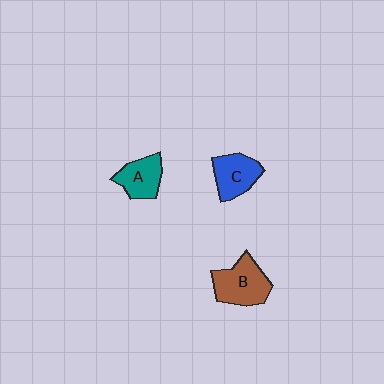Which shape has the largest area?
Shape B (brown).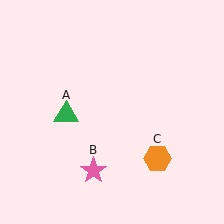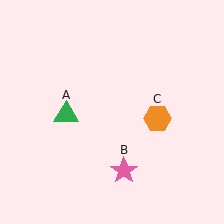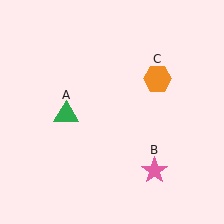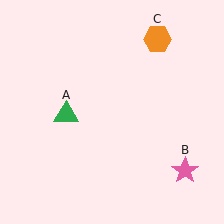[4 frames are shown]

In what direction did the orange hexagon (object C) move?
The orange hexagon (object C) moved up.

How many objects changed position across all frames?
2 objects changed position: pink star (object B), orange hexagon (object C).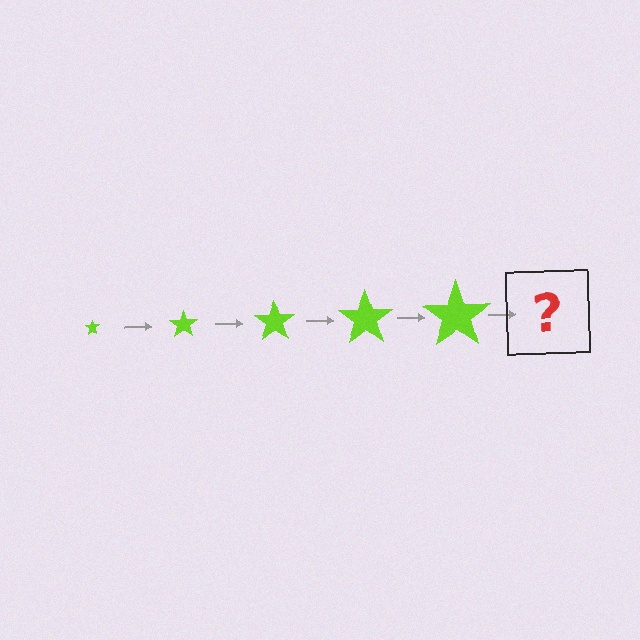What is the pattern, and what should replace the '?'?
The pattern is that the star gets progressively larger each step. The '?' should be a lime star, larger than the previous one.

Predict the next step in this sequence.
The next step is a lime star, larger than the previous one.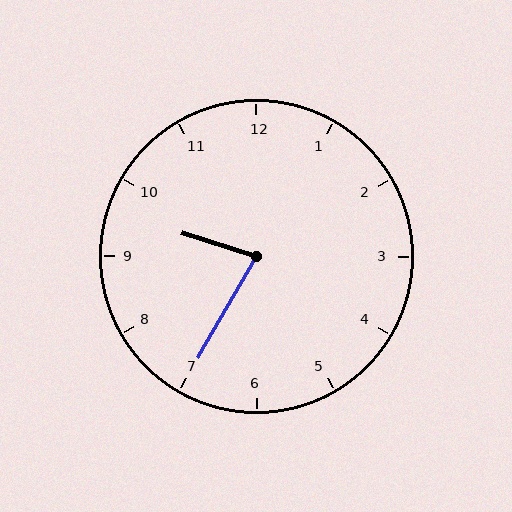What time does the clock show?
9:35.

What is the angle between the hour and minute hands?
Approximately 78 degrees.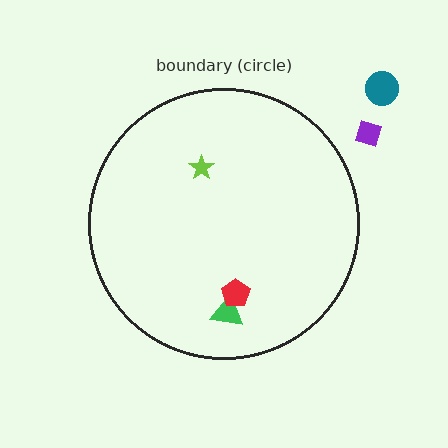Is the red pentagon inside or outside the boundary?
Inside.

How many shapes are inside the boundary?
3 inside, 2 outside.